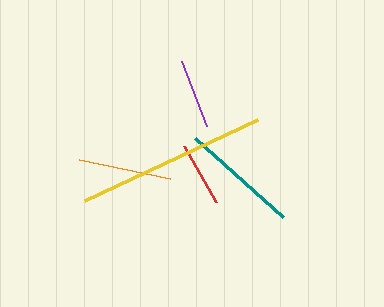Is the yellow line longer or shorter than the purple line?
The yellow line is longer than the purple line.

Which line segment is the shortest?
The red line is the shortest at approximately 65 pixels.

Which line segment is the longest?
The yellow line is the longest at approximately 191 pixels.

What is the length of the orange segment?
The orange segment is approximately 93 pixels long.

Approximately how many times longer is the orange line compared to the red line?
The orange line is approximately 1.4 times the length of the red line.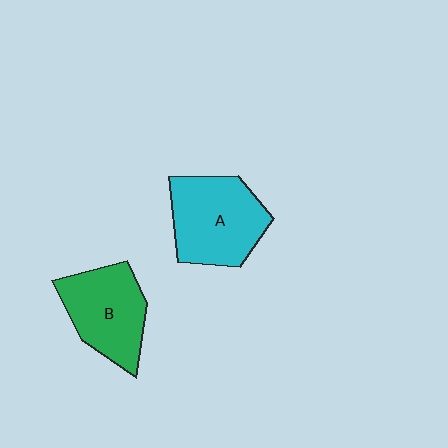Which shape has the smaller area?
Shape B (green).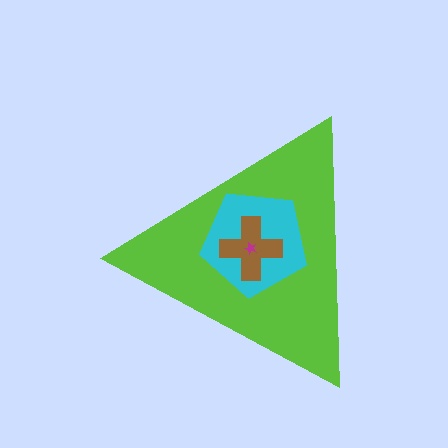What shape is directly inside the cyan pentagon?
The brown cross.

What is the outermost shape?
The lime triangle.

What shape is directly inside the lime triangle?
The cyan pentagon.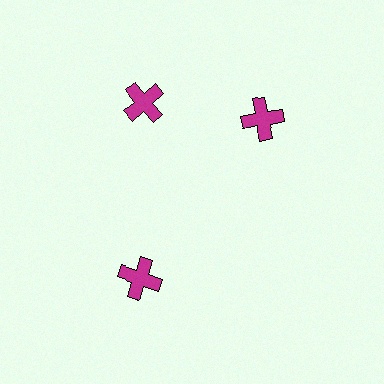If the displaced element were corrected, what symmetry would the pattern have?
It would have 3-fold rotational symmetry — the pattern would map onto itself every 120 degrees.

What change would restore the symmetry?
The symmetry would be restored by rotating it back into even spacing with its neighbors so that all 3 crosses sit at equal angles and equal distance from the center.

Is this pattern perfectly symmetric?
No. The 3 magenta crosses are arranged in a ring, but one element near the 3 o'clock position is rotated out of alignment along the ring, breaking the 3-fold rotational symmetry.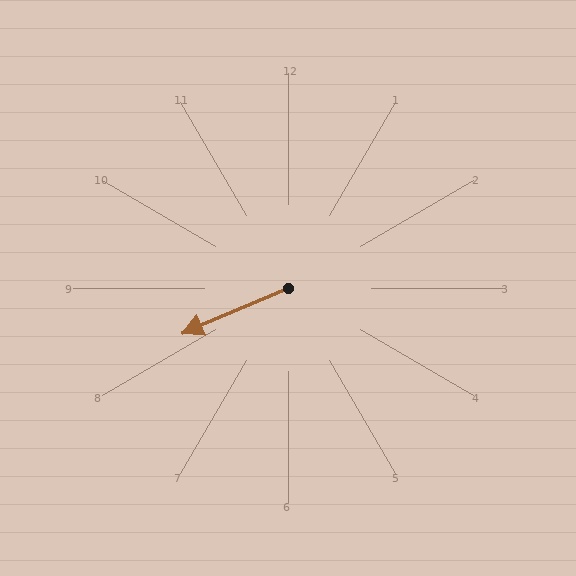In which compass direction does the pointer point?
Southwest.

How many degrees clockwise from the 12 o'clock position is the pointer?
Approximately 247 degrees.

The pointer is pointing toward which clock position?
Roughly 8 o'clock.